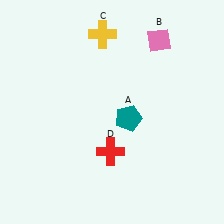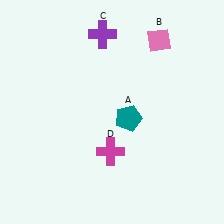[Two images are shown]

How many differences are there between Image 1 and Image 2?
There are 2 differences between the two images.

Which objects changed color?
C changed from yellow to purple. D changed from red to magenta.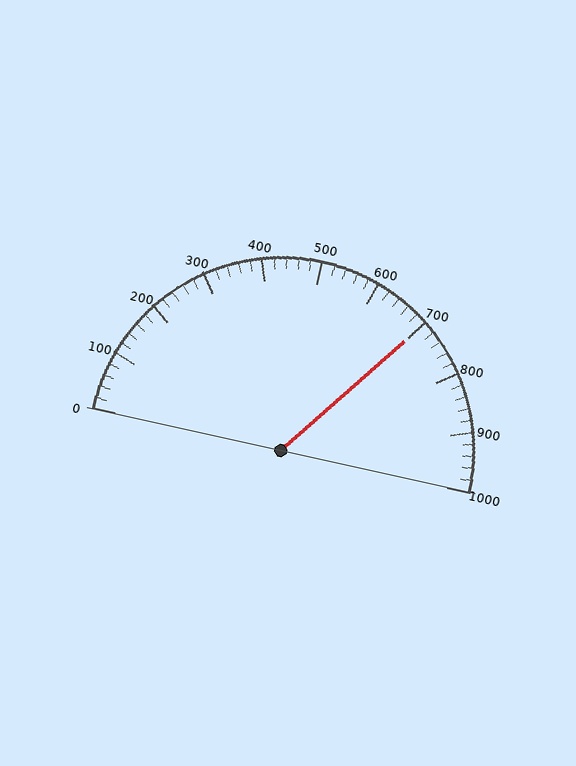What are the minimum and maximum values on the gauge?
The gauge ranges from 0 to 1000.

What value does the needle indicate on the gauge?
The needle indicates approximately 700.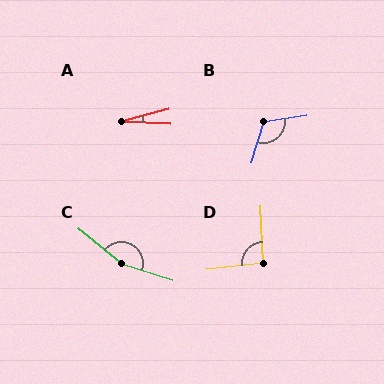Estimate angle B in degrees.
Approximately 115 degrees.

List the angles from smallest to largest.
A (18°), D (94°), B (115°), C (159°).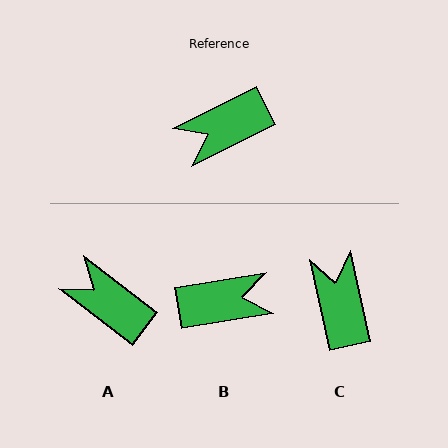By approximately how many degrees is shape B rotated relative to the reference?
Approximately 163 degrees counter-clockwise.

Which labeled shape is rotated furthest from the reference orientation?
B, about 163 degrees away.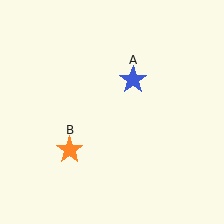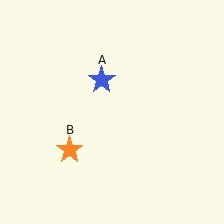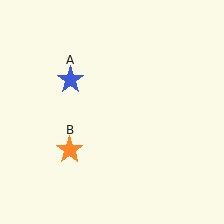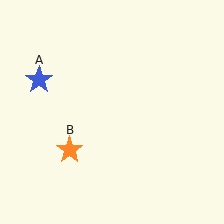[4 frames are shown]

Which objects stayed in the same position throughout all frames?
Orange star (object B) remained stationary.